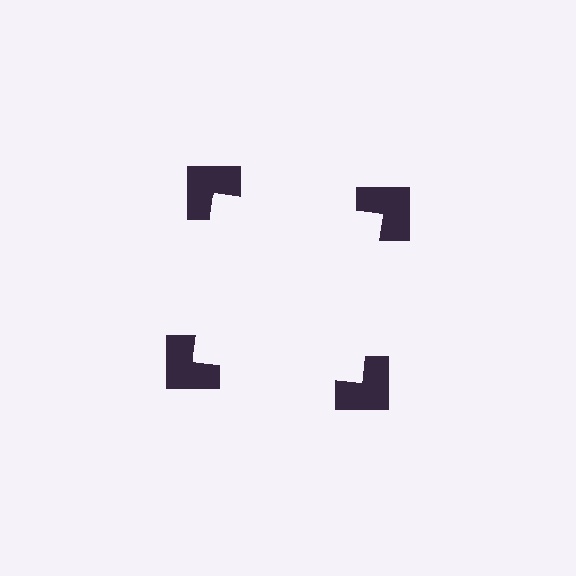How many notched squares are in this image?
There are 4 — one at each vertex of the illusory square.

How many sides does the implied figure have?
4 sides.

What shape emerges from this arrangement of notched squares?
An illusory square — its edges are inferred from the aligned wedge cuts in the notched squares, not physically drawn.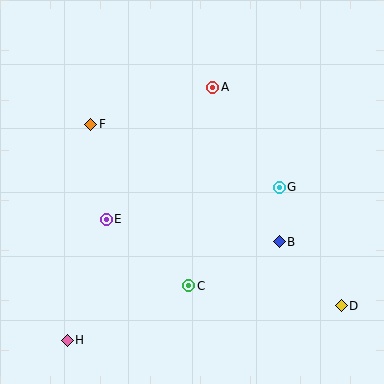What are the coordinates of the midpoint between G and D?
The midpoint between G and D is at (310, 247).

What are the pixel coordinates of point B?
Point B is at (279, 242).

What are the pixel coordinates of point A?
Point A is at (213, 87).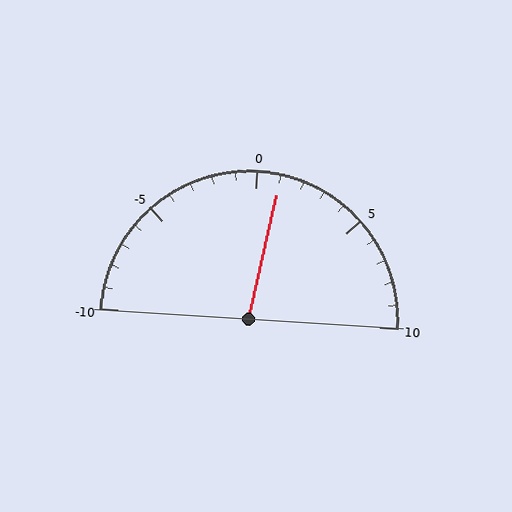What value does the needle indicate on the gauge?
The needle indicates approximately 1.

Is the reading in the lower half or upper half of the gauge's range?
The reading is in the upper half of the range (-10 to 10).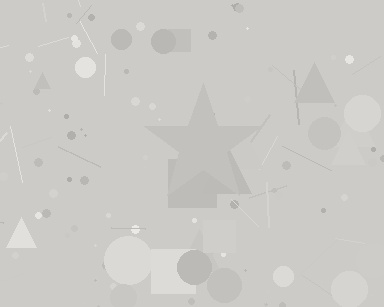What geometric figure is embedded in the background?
A star is embedded in the background.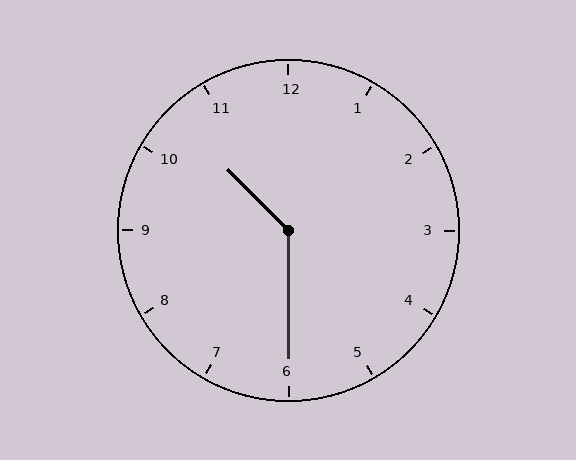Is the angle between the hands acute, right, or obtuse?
It is obtuse.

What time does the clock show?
10:30.